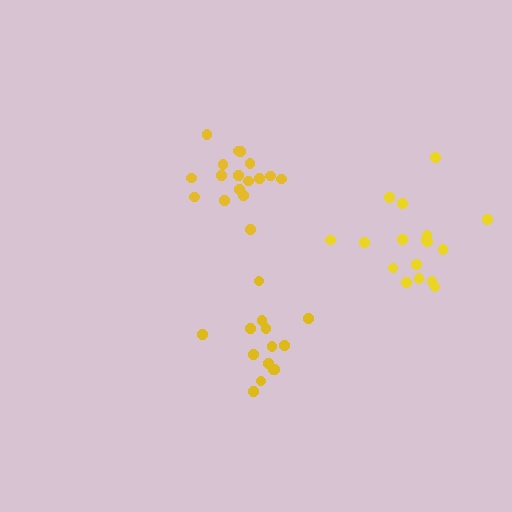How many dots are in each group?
Group 1: 17 dots, Group 2: 17 dots, Group 3: 14 dots (48 total).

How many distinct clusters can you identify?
There are 3 distinct clusters.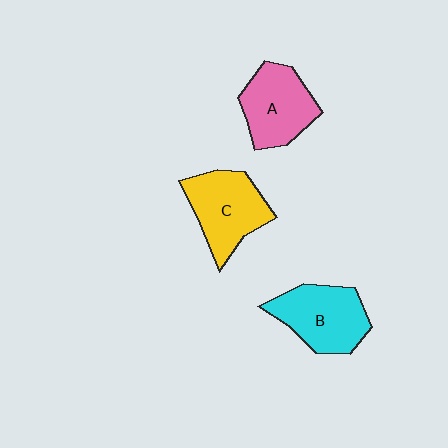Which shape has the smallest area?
Shape A (pink).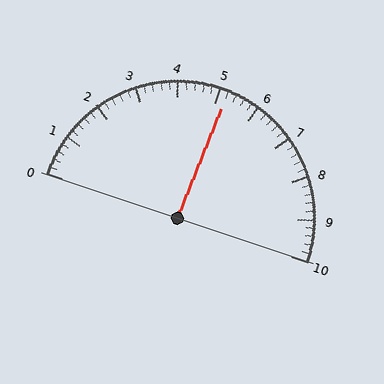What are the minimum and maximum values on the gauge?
The gauge ranges from 0 to 10.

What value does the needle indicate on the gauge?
The needle indicates approximately 5.2.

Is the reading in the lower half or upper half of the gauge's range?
The reading is in the upper half of the range (0 to 10).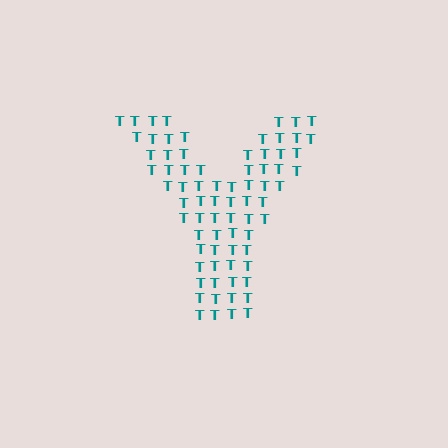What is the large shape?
The large shape is the letter Y.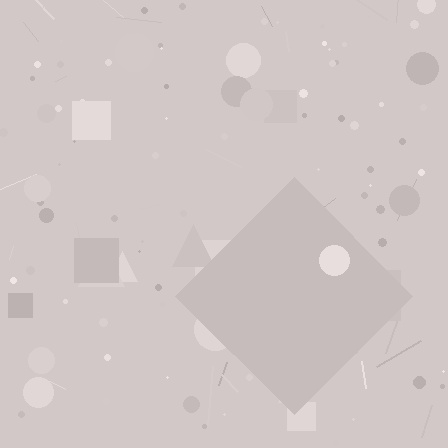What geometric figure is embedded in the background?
A diamond is embedded in the background.